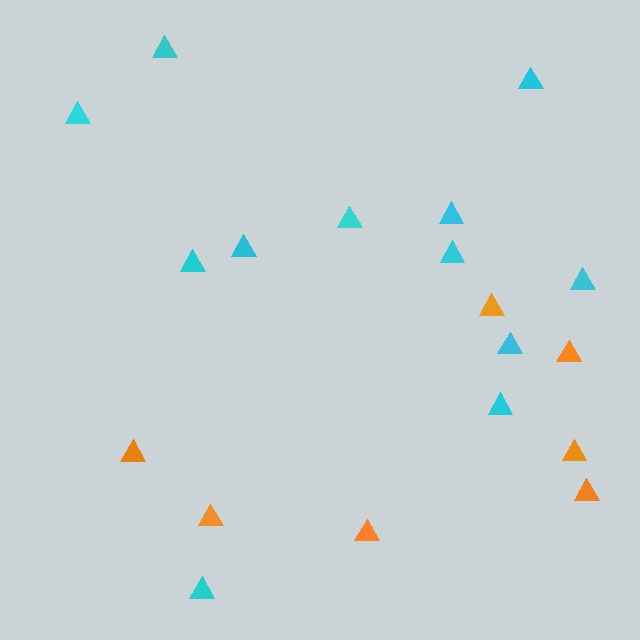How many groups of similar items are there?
There are 2 groups: one group of cyan triangles (12) and one group of orange triangles (7).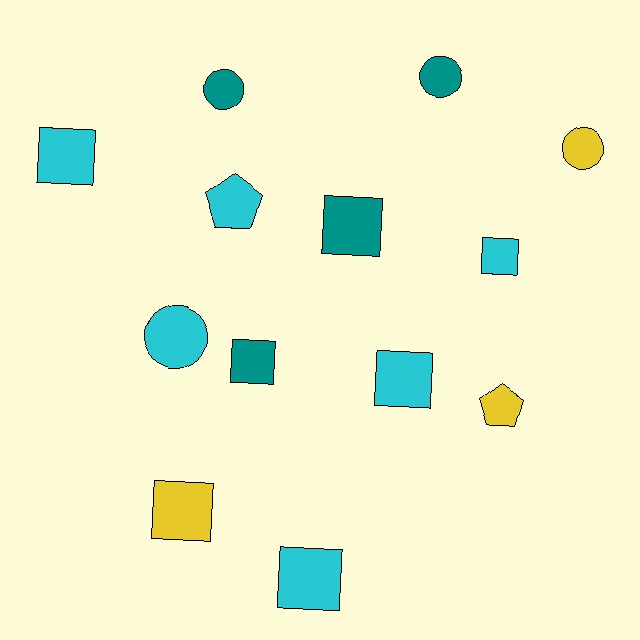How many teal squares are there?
There are 2 teal squares.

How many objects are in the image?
There are 13 objects.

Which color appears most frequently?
Cyan, with 6 objects.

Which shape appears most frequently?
Square, with 7 objects.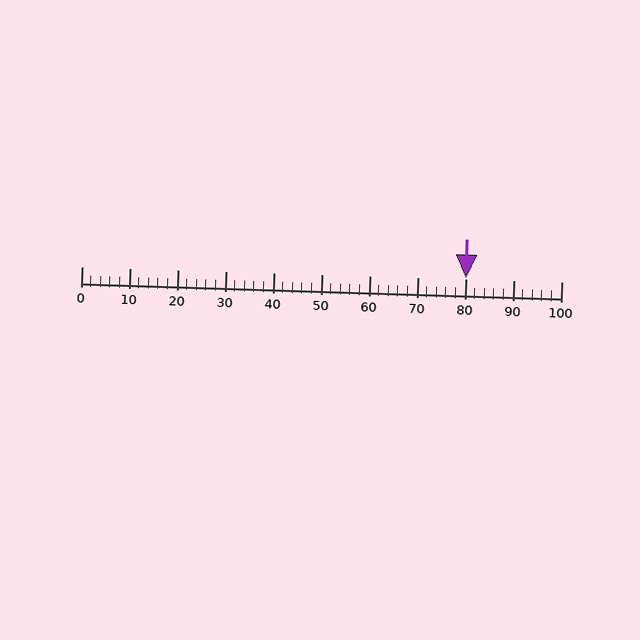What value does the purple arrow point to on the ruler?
The purple arrow points to approximately 80.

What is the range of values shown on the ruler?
The ruler shows values from 0 to 100.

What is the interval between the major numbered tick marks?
The major tick marks are spaced 10 units apart.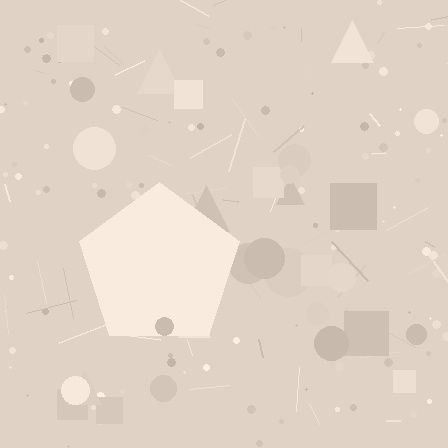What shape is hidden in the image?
A pentagon is hidden in the image.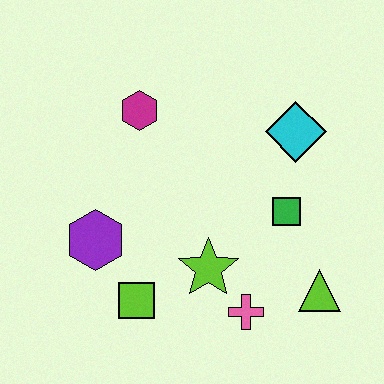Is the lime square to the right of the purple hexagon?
Yes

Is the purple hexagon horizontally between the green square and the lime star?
No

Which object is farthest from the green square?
The purple hexagon is farthest from the green square.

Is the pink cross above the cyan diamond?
No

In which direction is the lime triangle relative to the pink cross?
The lime triangle is to the right of the pink cross.